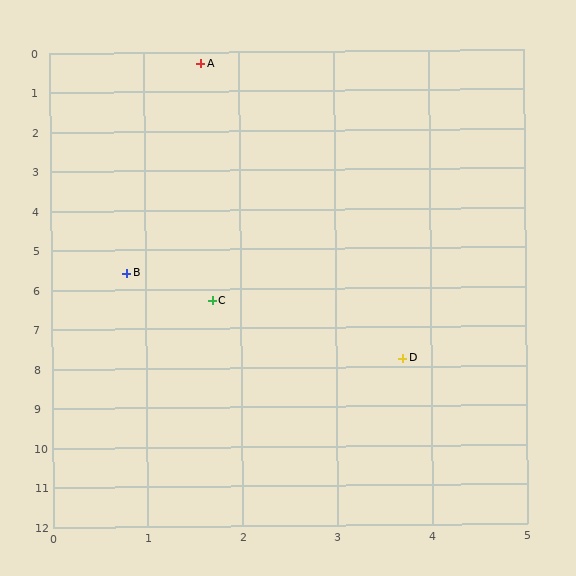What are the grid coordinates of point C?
Point C is at approximately (1.7, 6.3).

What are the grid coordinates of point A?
Point A is at approximately (1.6, 0.3).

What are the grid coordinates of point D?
Point D is at approximately (3.7, 7.8).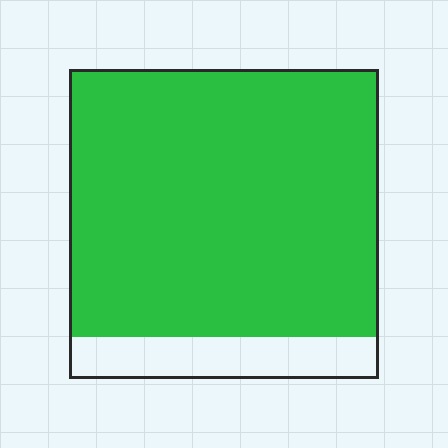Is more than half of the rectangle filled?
Yes.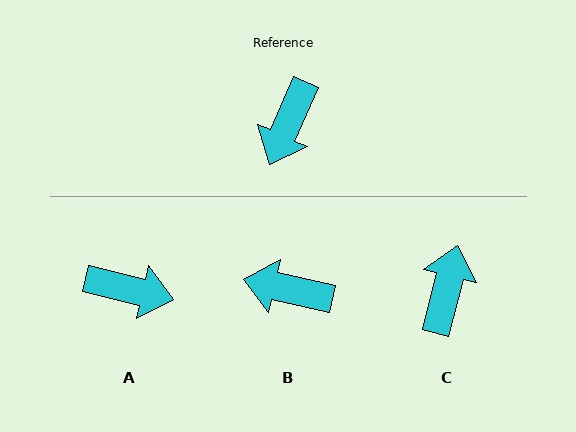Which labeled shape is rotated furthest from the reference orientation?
C, about 170 degrees away.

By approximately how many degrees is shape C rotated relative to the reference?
Approximately 170 degrees clockwise.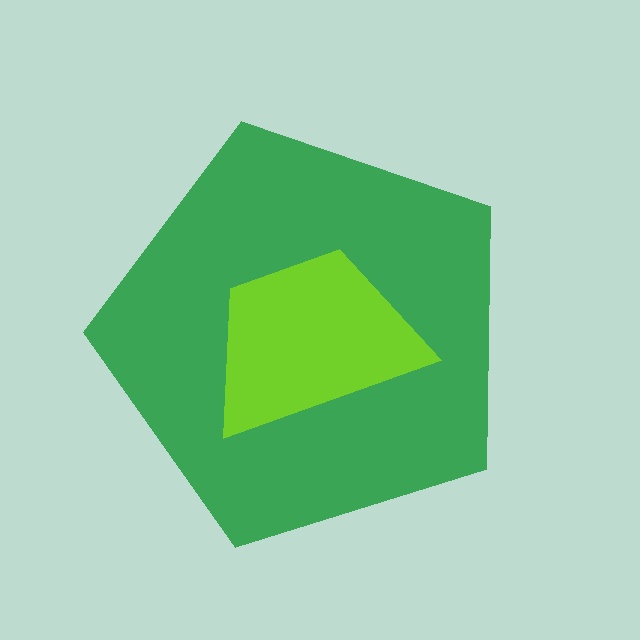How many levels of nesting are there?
2.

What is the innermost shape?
The lime trapezoid.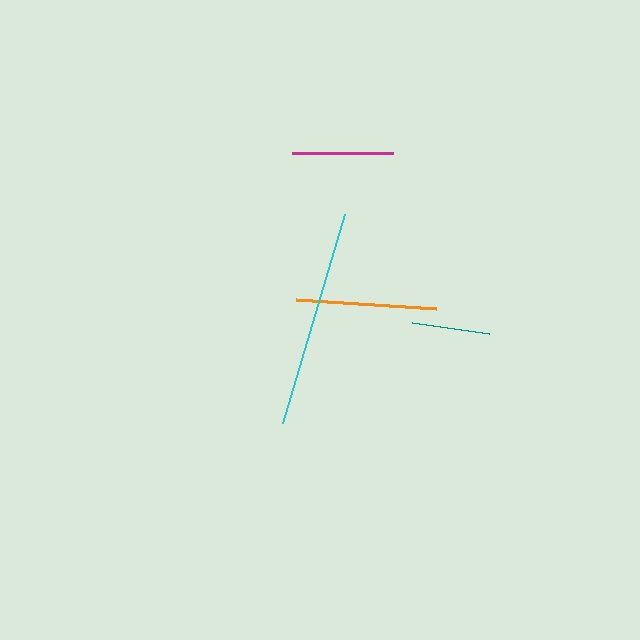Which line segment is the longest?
The cyan line is the longest at approximately 218 pixels.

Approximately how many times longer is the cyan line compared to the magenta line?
The cyan line is approximately 2.1 times the length of the magenta line.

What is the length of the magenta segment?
The magenta segment is approximately 102 pixels long.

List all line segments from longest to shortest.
From longest to shortest: cyan, orange, magenta, teal.